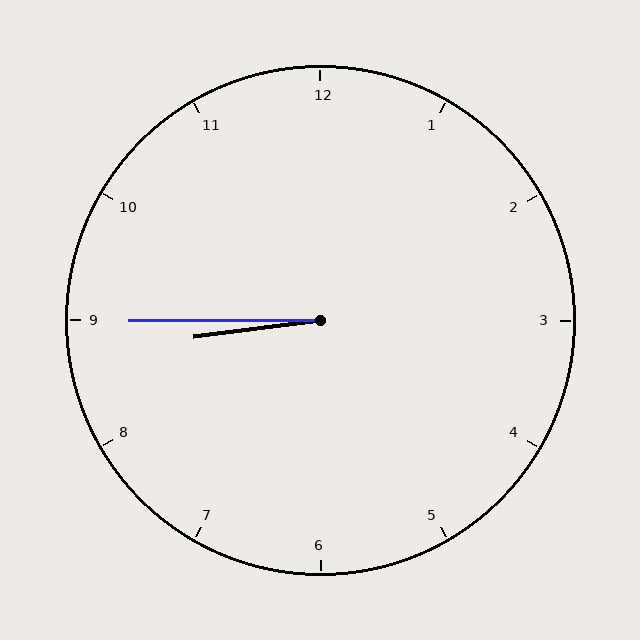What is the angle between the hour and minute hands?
Approximately 8 degrees.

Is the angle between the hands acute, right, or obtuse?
It is acute.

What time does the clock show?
8:45.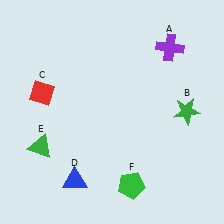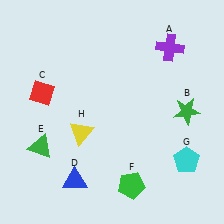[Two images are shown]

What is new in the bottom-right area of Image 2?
A cyan pentagon (G) was added in the bottom-right area of Image 2.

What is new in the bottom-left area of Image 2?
A yellow triangle (H) was added in the bottom-left area of Image 2.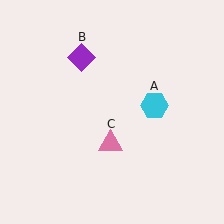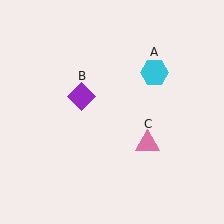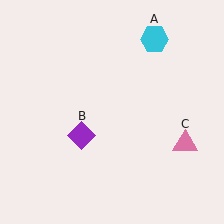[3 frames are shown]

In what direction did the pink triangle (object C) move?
The pink triangle (object C) moved right.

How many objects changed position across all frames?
3 objects changed position: cyan hexagon (object A), purple diamond (object B), pink triangle (object C).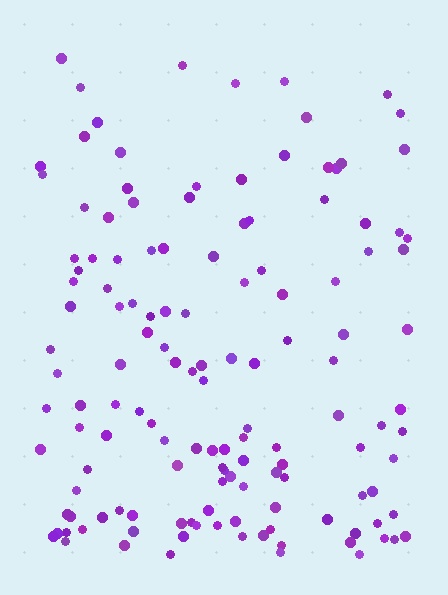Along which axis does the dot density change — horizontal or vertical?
Vertical.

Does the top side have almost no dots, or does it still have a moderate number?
Still a moderate number, just noticeably fewer than the bottom.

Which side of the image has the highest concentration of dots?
The bottom.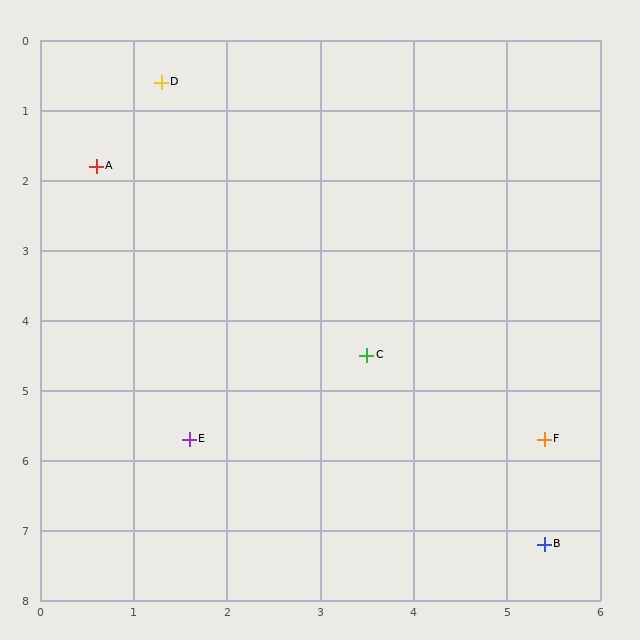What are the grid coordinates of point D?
Point D is at approximately (1.3, 0.6).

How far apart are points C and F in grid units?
Points C and F are about 2.2 grid units apart.